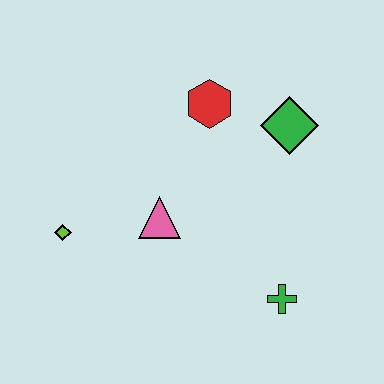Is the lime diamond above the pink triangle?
No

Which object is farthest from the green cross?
The lime diamond is farthest from the green cross.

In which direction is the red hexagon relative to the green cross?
The red hexagon is above the green cross.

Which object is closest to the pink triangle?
The lime diamond is closest to the pink triangle.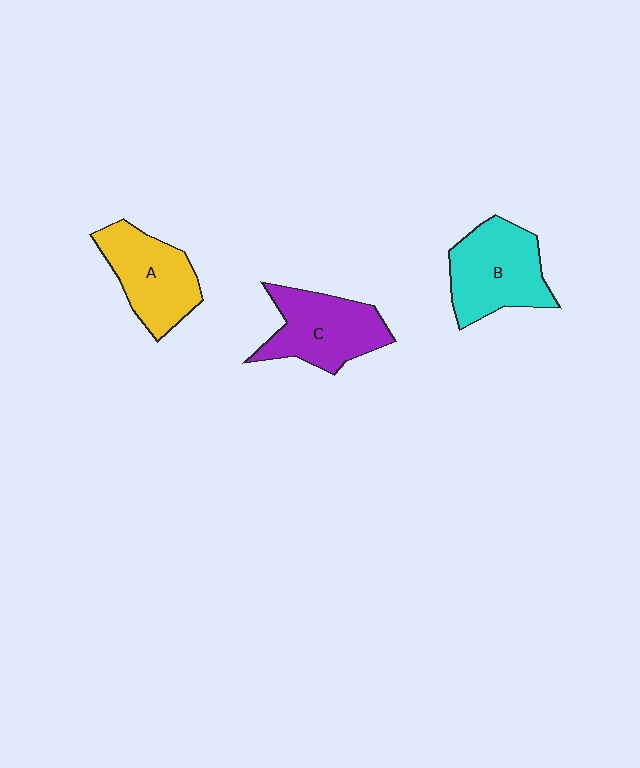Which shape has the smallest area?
Shape A (yellow).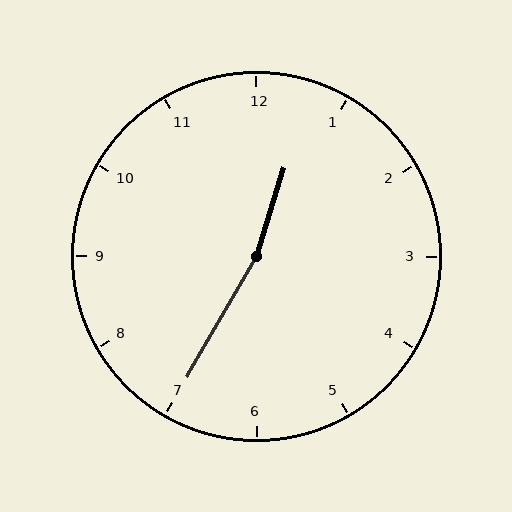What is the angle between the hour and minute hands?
Approximately 168 degrees.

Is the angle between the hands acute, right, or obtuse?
It is obtuse.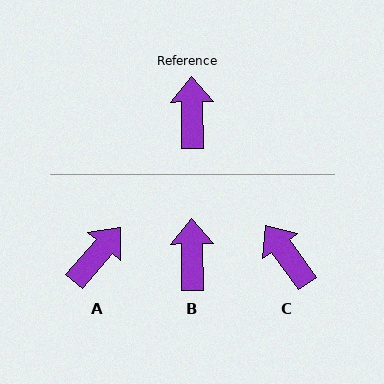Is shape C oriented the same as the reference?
No, it is off by about 35 degrees.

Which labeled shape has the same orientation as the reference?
B.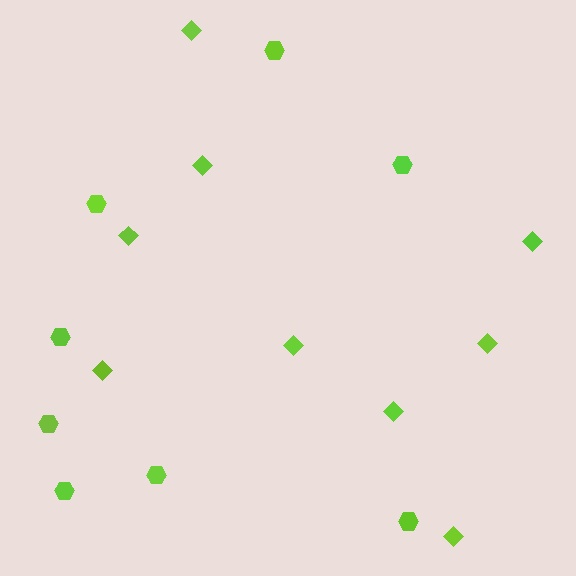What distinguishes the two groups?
There are 2 groups: one group of diamonds (9) and one group of hexagons (8).